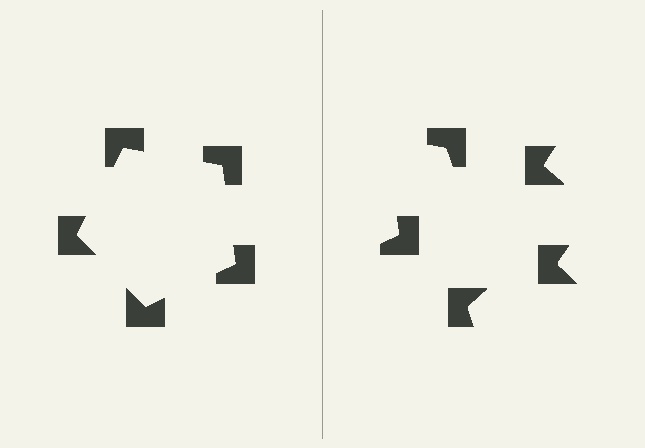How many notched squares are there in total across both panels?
10 — 5 on each side.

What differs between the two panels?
The notched squares are positioned identically on both sides; only the wedge orientations differ. On the left they align to a pentagon; on the right they are misaligned.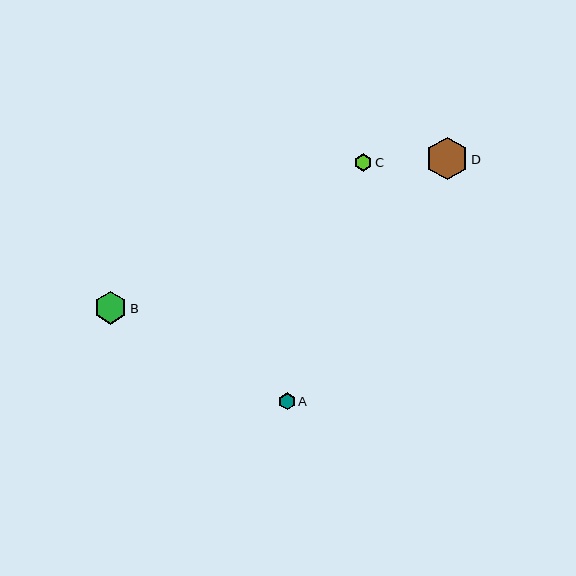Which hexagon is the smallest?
Hexagon A is the smallest with a size of approximately 17 pixels.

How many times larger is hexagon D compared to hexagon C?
Hexagon D is approximately 2.4 times the size of hexagon C.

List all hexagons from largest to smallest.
From largest to smallest: D, B, C, A.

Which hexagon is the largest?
Hexagon D is the largest with a size of approximately 42 pixels.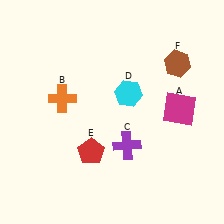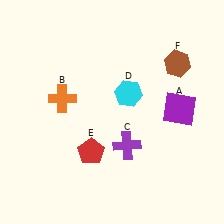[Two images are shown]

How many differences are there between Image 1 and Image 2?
There is 1 difference between the two images.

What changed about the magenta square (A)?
In Image 1, A is magenta. In Image 2, it changed to purple.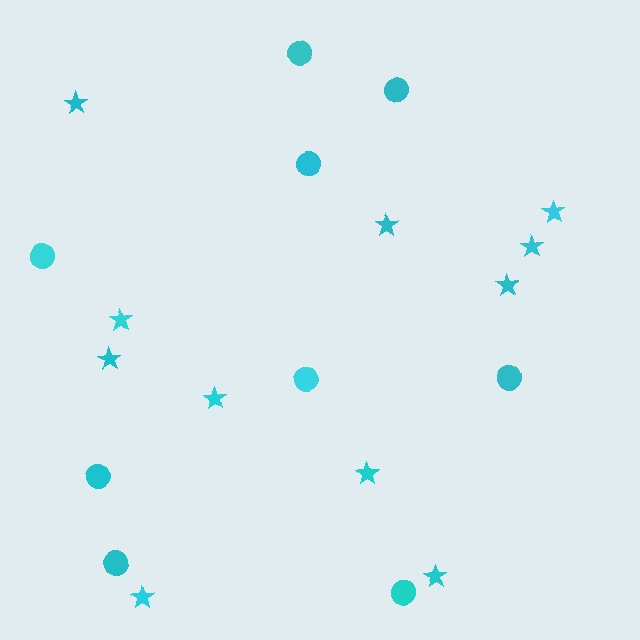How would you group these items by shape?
There are 2 groups: one group of stars (11) and one group of circles (9).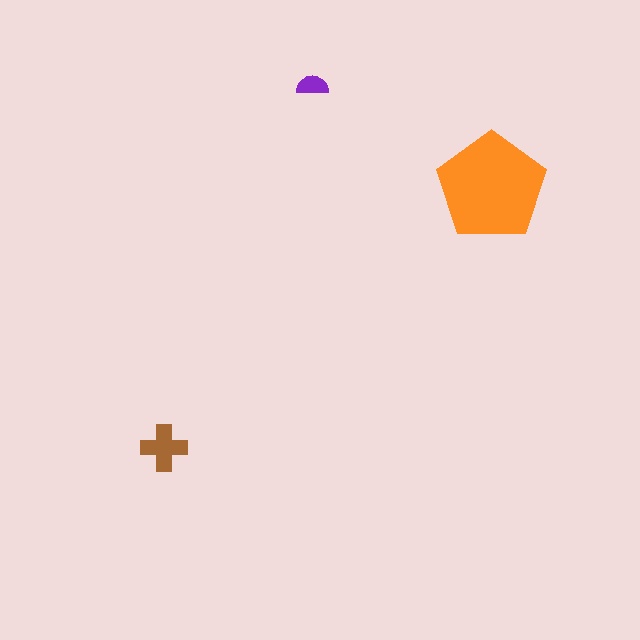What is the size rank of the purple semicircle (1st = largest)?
3rd.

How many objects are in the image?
There are 3 objects in the image.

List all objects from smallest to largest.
The purple semicircle, the brown cross, the orange pentagon.